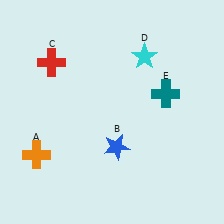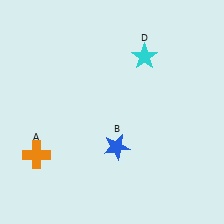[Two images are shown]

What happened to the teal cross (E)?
The teal cross (E) was removed in Image 2. It was in the top-right area of Image 1.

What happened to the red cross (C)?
The red cross (C) was removed in Image 2. It was in the top-left area of Image 1.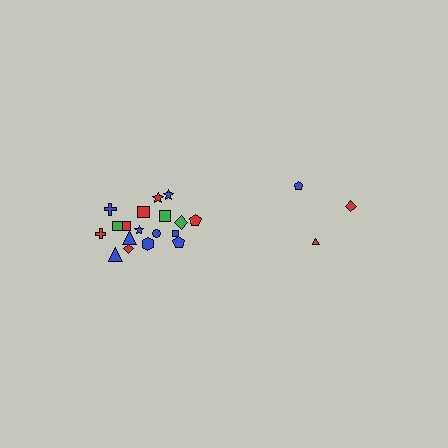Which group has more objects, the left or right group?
The left group.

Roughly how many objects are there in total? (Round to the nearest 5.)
Roughly 20 objects in total.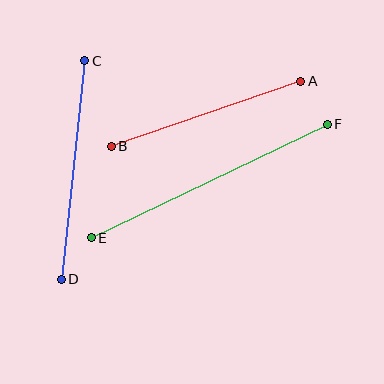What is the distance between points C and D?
The distance is approximately 219 pixels.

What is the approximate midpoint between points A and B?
The midpoint is at approximately (206, 114) pixels.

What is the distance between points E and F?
The distance is approximately 262 pixels.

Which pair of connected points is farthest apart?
Points E and F are farthest apart.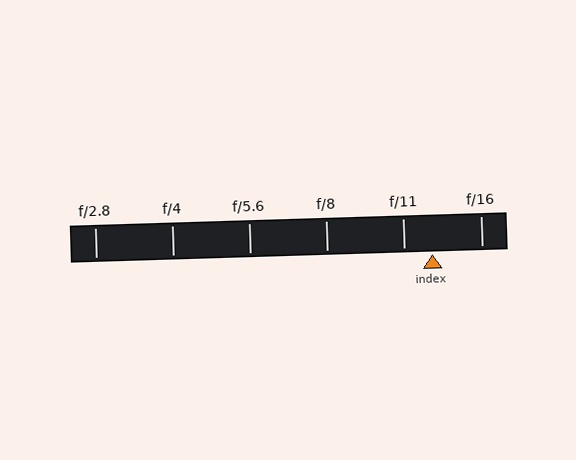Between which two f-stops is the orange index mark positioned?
The index mark is between f/11 and f/16.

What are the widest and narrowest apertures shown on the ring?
The widest aperture shown is f/2.8 and the narrowest is f/16.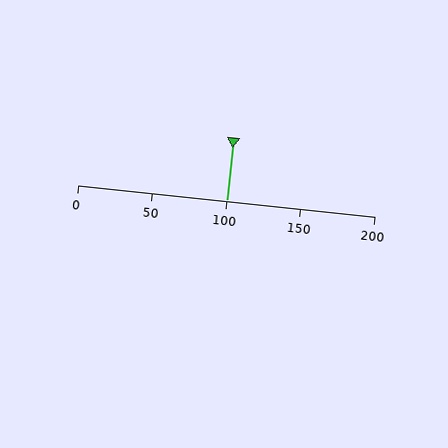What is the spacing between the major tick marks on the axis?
The major ticks are spaced 50 apart.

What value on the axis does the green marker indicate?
The marker indicates approximately 100.